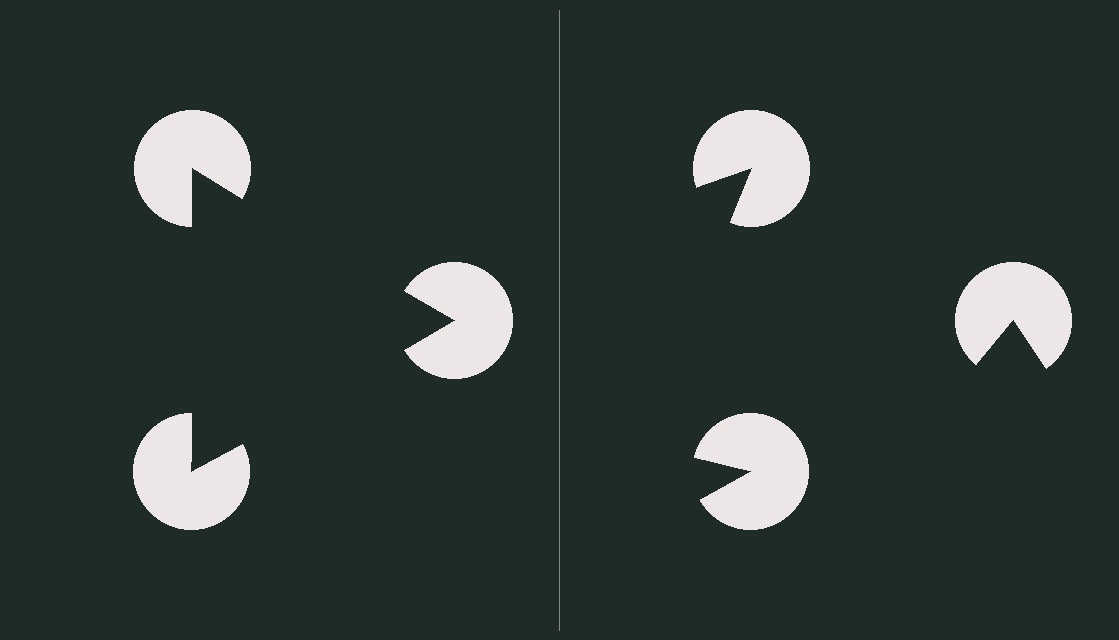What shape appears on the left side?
An illusory triangle.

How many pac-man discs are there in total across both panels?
6 — 3 on each side.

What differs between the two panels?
The pac-man discs are positioned identically on both sides; only the wedge orientations differ. On the left they align to a triangle; on the right they are misaligned.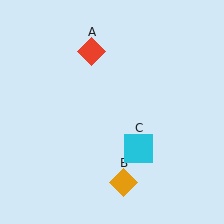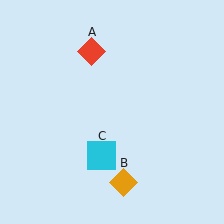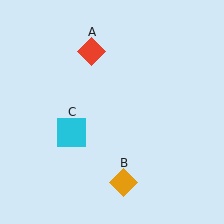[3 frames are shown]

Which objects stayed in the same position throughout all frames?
Red diamond (object A) and orange diamond (object B) remained stationary.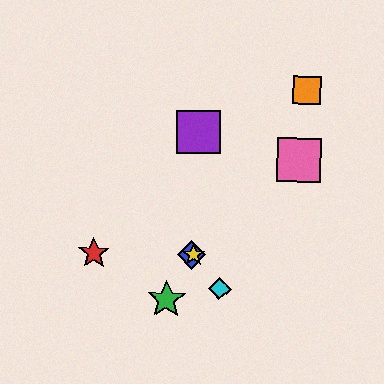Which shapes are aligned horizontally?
The red star, the blue diamond, the yellow star are aligned horizontally.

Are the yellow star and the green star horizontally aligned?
No, the yellow star is at y≈255 and the green star is at y≈299.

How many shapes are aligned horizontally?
3 shapes (the red star, the blue diamond, the yellow star) are aligned horizontally.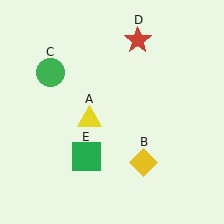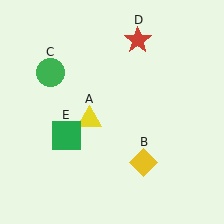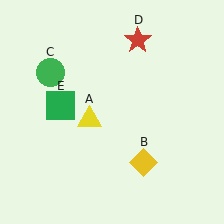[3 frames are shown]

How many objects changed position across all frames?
1 object changed position: green square (object E).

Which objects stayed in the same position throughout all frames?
Yellow triangle (object A) and yellow diamond (object B) and green circle (object C) and red star (object D) remained stationary.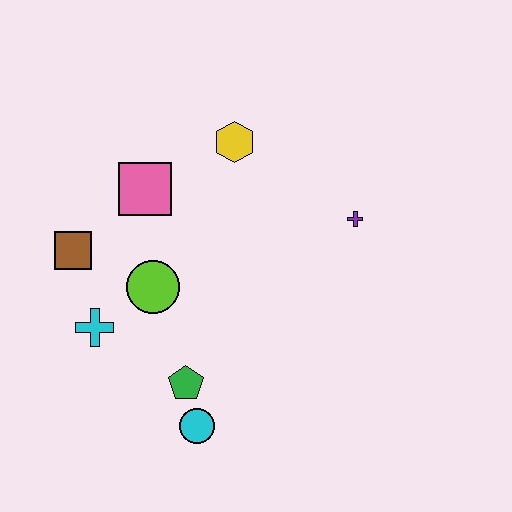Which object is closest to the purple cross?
The yellow hexagon is closest to the purple cross.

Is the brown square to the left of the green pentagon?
Yes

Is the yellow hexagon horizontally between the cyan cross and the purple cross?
Yes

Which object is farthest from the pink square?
The cyan circle is farthest from the pink square.